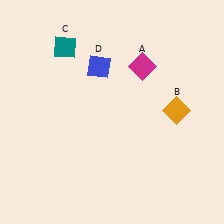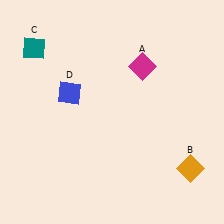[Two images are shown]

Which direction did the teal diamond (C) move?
The teal diamond (C) moved left.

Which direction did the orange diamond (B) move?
The orange diamond (B) moved down.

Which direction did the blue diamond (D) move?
The blue diamond (D) moved left.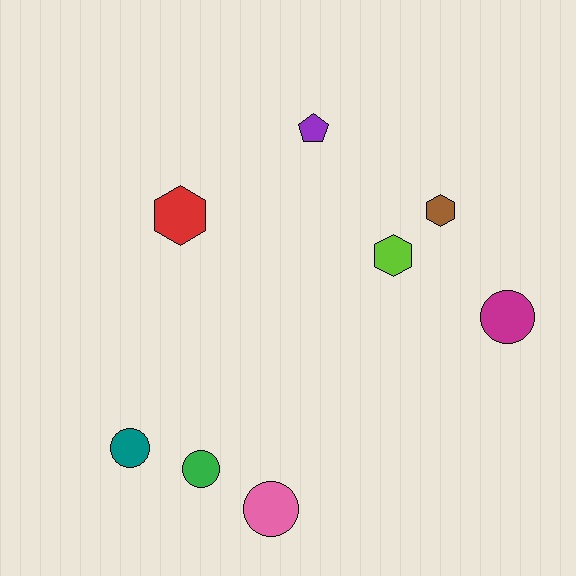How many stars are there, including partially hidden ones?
There are no stars.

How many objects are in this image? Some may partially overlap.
There are 8 objects.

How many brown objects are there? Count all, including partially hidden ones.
There is 1 brown object.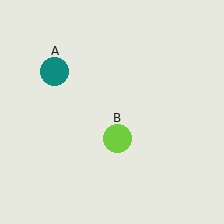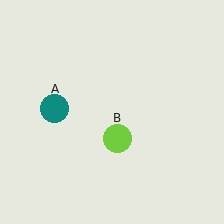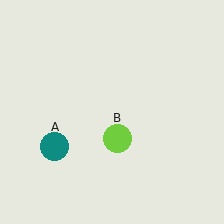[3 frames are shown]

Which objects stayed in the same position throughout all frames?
Lime circle (object B) remained stationary.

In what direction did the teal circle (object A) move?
The teal circle (object A) moved down.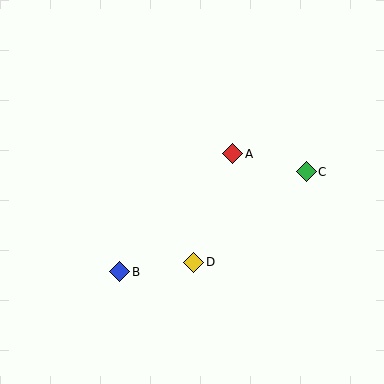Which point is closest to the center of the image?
Point A at (233, 154) is closest to the center.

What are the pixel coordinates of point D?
Point D is at (194, 262).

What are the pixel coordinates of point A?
Point A is at (233, 154).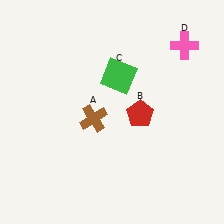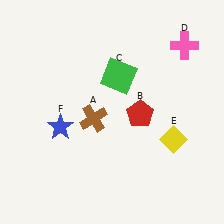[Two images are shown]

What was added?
A yellow diamond (E), a blue star (F) were added in Image 2.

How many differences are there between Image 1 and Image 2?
There are 2 differences between the two images.